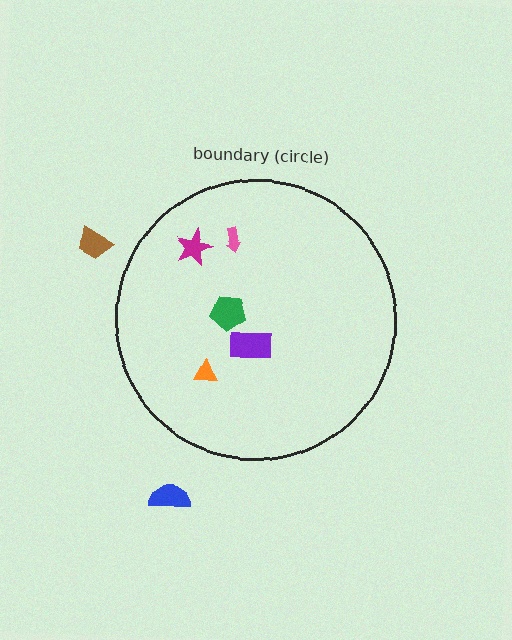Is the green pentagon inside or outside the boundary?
Inside.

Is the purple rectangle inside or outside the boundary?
Inside.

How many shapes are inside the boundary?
5 inside, 2 outside.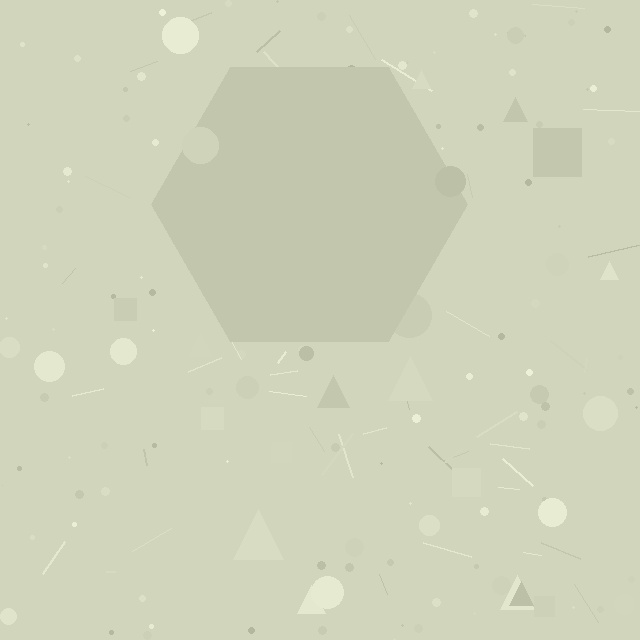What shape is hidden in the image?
A hexagon is hidden in the image.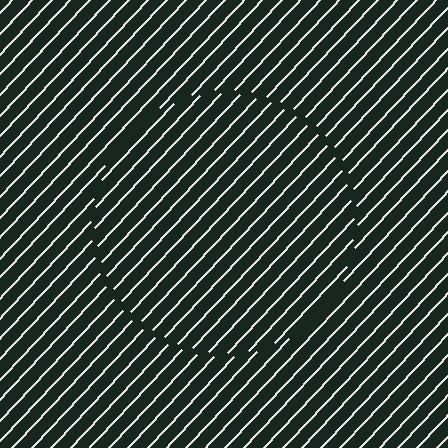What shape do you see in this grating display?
An illusory circle. The interior of the shape contains the same grating, shifted by half a period — the contour is defined by the phase discontinuity where line-ends from the inner and outer gratings abut.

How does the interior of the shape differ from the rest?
The interior of the shape contains the same grating, shifted by half a period — the contour is defined by the phase discontinuity where line-ends from the inner and outer gratings abut.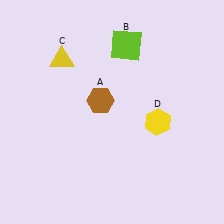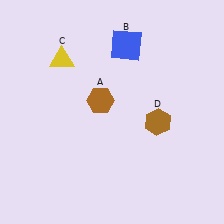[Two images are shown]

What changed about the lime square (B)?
In Image 1, B is lime. In Image 2, it changed to blue.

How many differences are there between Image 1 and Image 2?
There are 2 differences between the two images.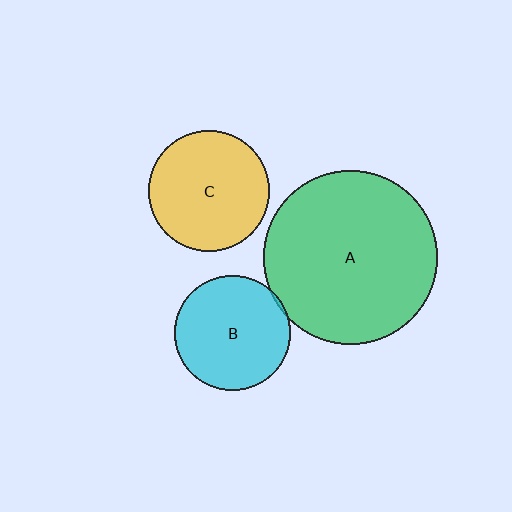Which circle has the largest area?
Circle A (green).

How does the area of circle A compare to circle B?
Approximately 2.3 times.